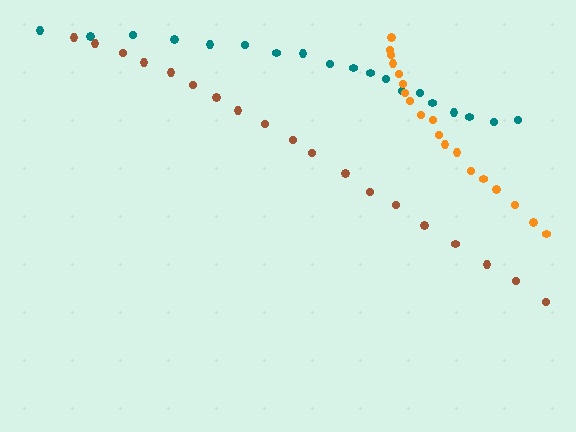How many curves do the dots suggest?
There are 3 distinct paths.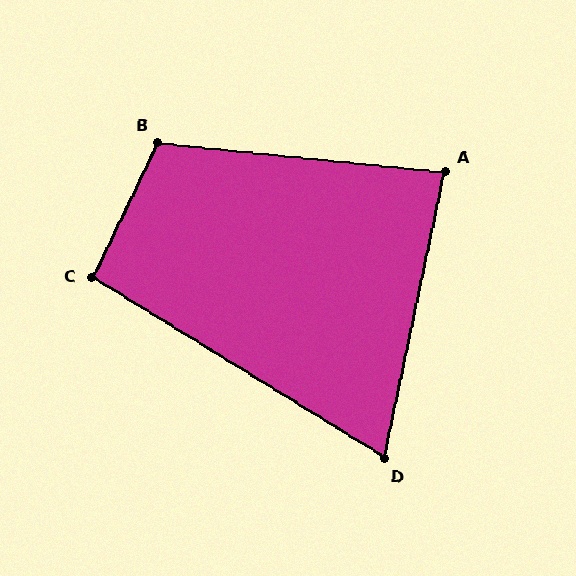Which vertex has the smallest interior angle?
D, at approximately 70 degrees.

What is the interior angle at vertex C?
Approximately 96 degrees (obtuse).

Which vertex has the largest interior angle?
B, at approximately 110 degrees.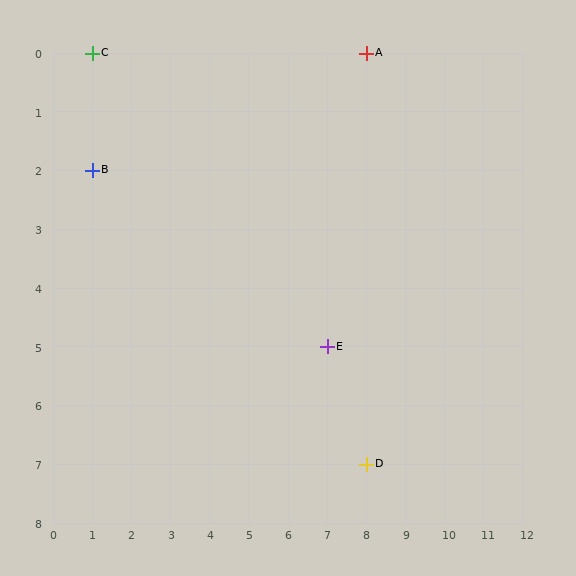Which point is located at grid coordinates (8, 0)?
Point A is at (8, 0).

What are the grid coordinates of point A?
Point A is at grid coordinates (8, 0).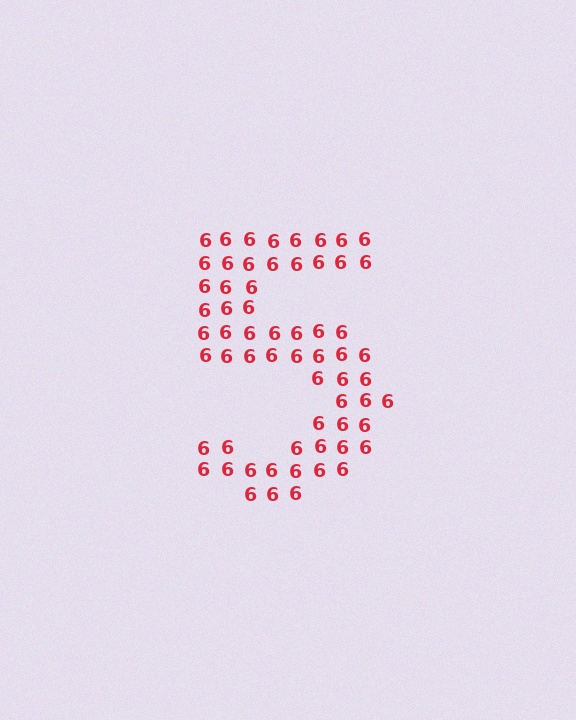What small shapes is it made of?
It is made of small digit 6's.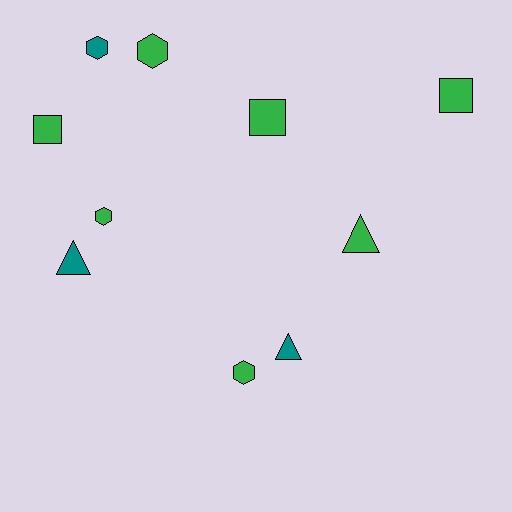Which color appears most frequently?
Green, with 7 objects.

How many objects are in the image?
There are 10 objects.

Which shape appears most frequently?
Hexagon, with 4 objects.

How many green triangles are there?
There is 1 green triangle.